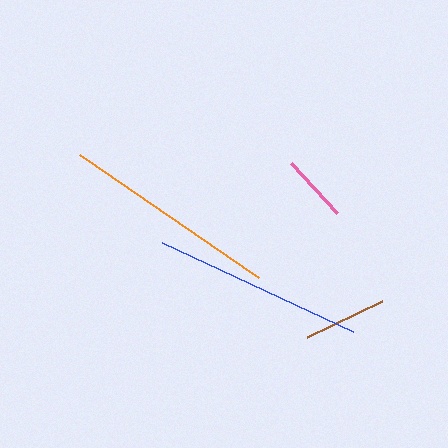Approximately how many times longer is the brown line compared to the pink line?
The brown line is approximately 1.2 times the length of the pink line.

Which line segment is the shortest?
The pink line is the shortest at approximately 68 pixels.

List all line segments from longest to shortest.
From longest to shortest: orange, blue, brown, pink.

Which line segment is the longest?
The orange line is the longest at approximately 218 pixels.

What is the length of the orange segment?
The orange segment is approximately 218 pixels long.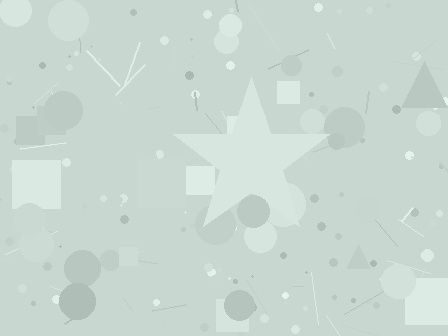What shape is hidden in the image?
A star is hidden in the image.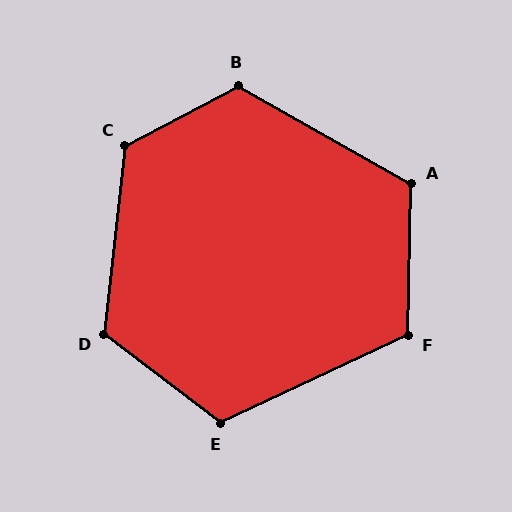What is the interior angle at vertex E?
Approximately 117 degrees (obtuse).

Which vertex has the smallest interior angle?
F, at approximately 116 degrees.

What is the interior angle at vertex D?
Approximately 121 degrees (obtuse).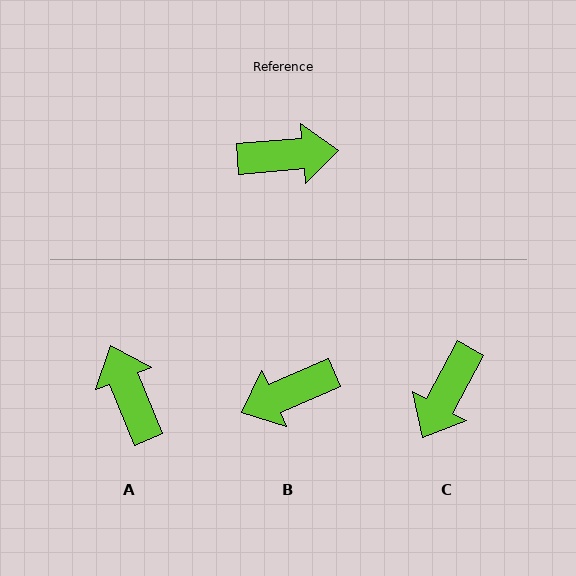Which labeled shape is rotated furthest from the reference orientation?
B, about 161 degrees away.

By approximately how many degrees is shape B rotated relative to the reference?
Approximately 161 degrees clockwise.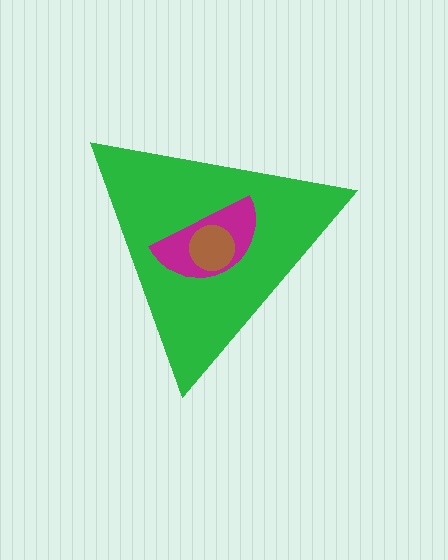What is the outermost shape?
The green triangle.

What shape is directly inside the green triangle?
The magenta semicircle.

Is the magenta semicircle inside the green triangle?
Yes.